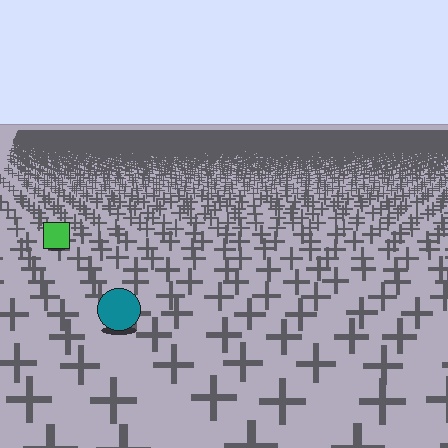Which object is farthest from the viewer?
The green square is farthest from the viewer. It appears smaller and the ground texture around it is denser.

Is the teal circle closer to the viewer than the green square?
Yes. The teal circle is closer — you can tell from the texture gradient: the ground texture is coarser near it.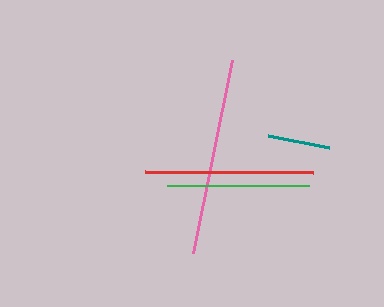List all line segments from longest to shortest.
From longest to shortest: pink, red, green, teal.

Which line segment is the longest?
The pink line is the longest at approximately 197 pixels.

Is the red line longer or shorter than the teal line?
The red line is longer than the teal line.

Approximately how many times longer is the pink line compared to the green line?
The pink line is approximately 1.4 times the length of the green line.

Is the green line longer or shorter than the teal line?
The green line is longer than the teal line.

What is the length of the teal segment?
The teal segment is approximately 62 pixels long.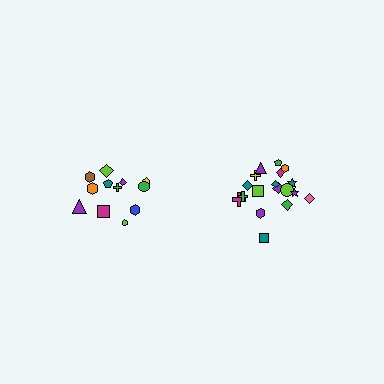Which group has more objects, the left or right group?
The right group.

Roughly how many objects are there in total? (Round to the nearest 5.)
Roughly 30 objects in total.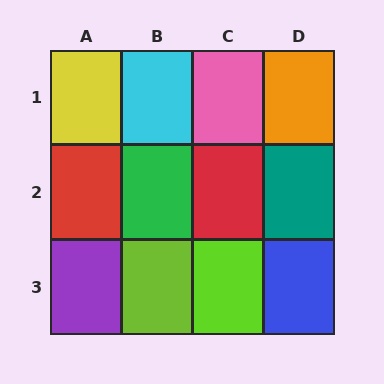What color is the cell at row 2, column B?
Green.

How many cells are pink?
1 cell is pink.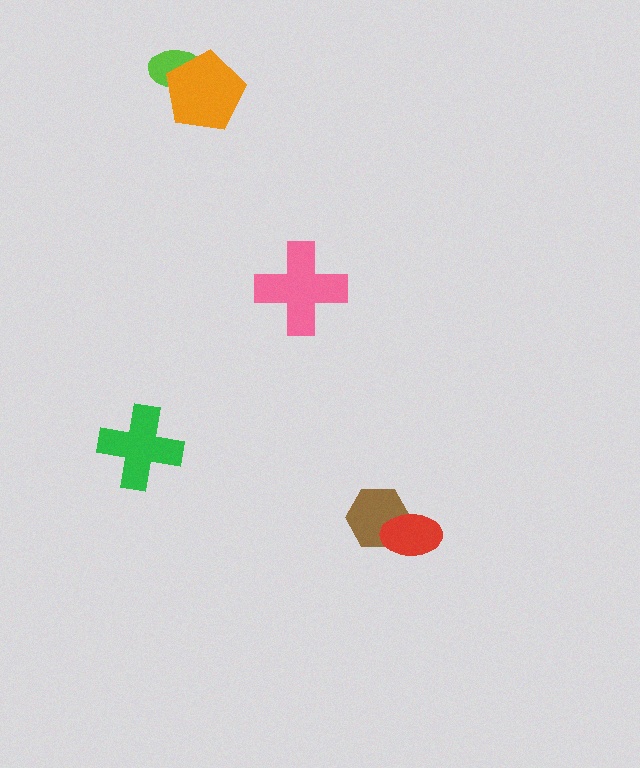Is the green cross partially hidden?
No, no other shape covers it.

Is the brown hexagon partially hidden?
Yes, it is partially covered by another shape.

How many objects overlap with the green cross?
0 objects overlap with the green cross.